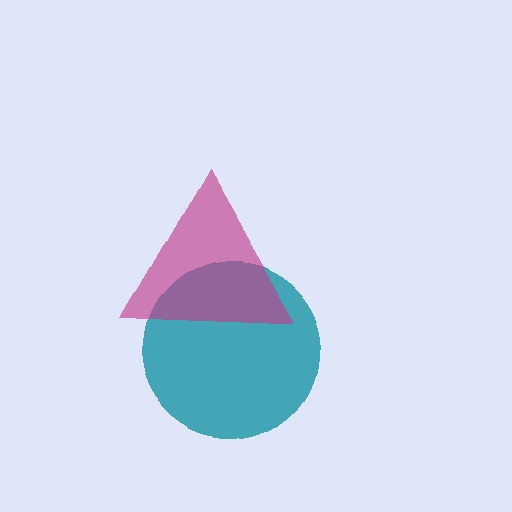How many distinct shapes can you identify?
There are 2 distinct shapes: a teal circle, a magenta triangle.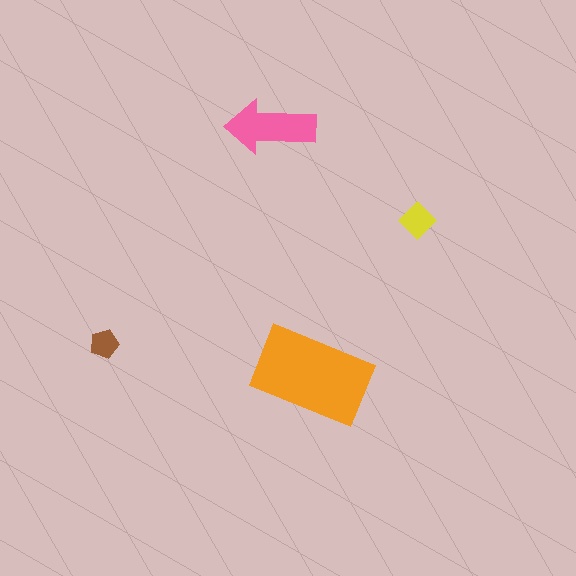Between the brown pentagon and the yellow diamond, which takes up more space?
The yellow diamond.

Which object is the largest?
The orange rectangle.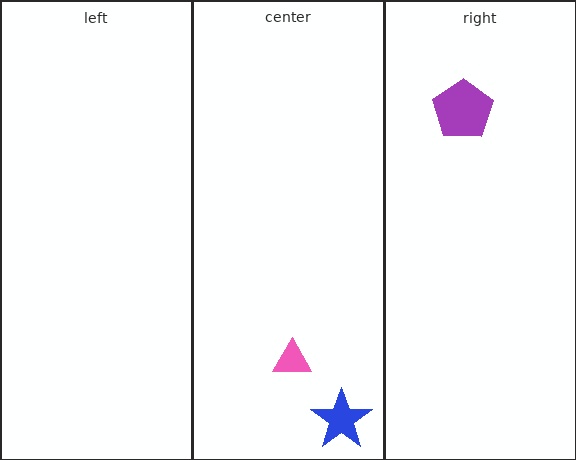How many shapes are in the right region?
1.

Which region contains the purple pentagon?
The right region.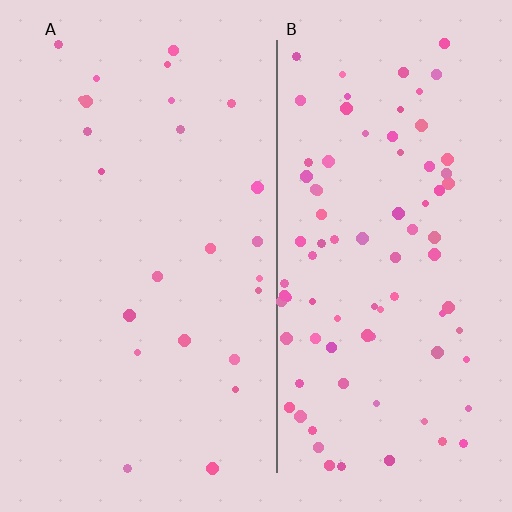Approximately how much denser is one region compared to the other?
Approximately 3.5× — region B over region A.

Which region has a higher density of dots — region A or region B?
B (the right).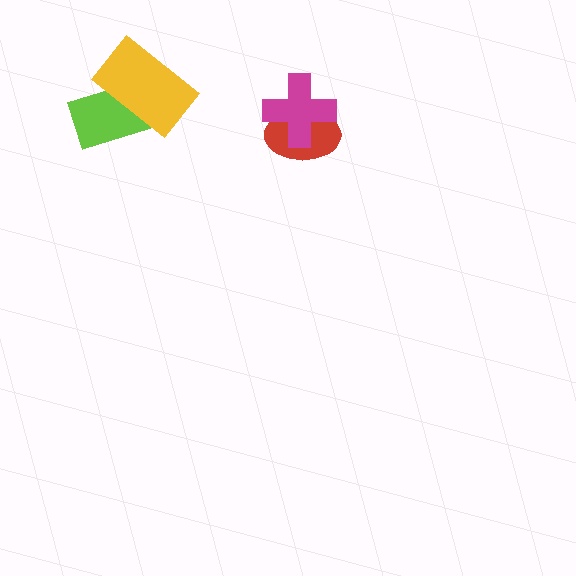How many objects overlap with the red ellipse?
1 object overlaps with the red ellipse.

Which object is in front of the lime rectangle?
The yellow rectangle is in front of the lime rectangle.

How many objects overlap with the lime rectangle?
1 object overlaps with the lime rectangle.